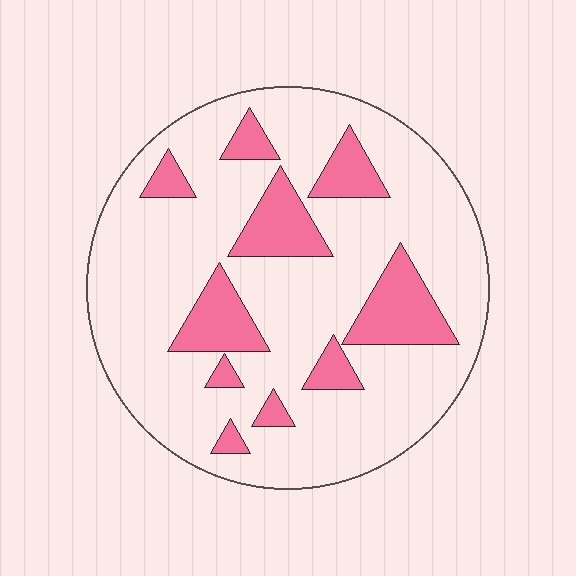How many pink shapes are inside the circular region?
10.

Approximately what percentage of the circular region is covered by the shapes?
Approximately 20%.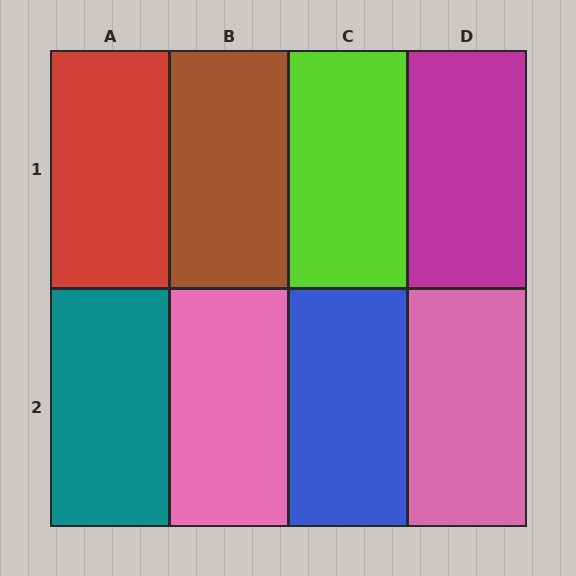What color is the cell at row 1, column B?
Brown.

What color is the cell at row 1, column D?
Magenta.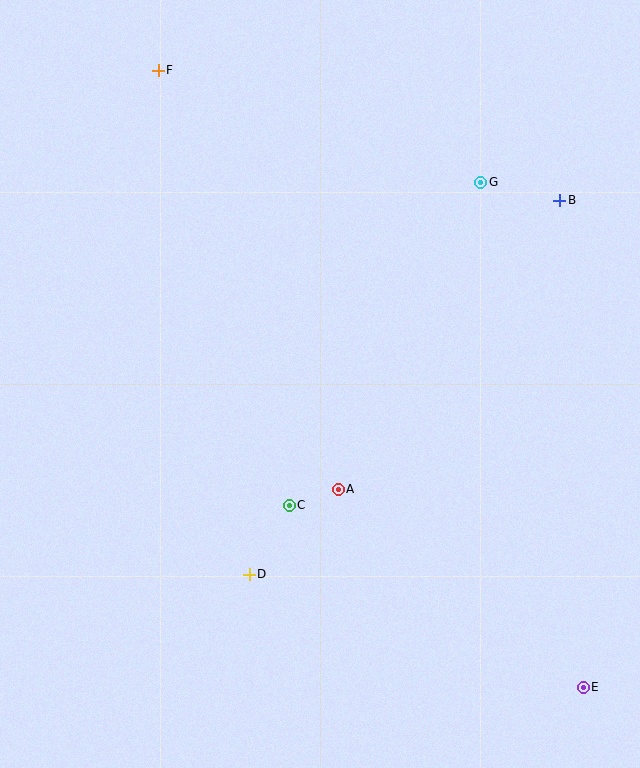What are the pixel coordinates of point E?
Point E is at (583, 687).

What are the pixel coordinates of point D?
Point D is at (249, 574).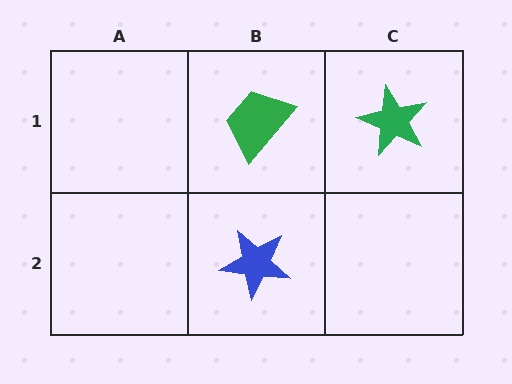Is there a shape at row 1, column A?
No, that cell is empty.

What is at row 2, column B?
A blue star.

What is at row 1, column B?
A green trapezoid.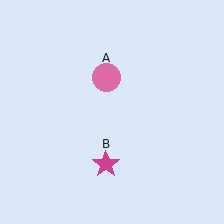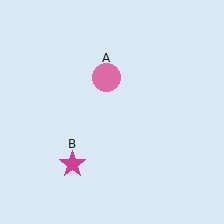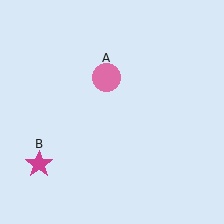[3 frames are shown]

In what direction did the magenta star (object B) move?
The magenta star (object B) moved left.